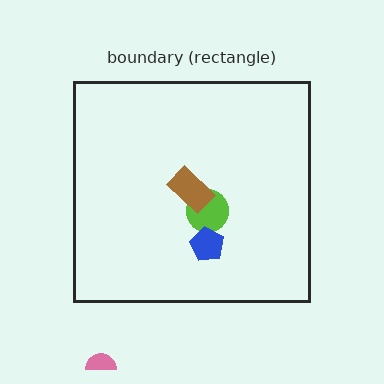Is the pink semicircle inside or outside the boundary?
Outside.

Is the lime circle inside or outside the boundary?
Inside.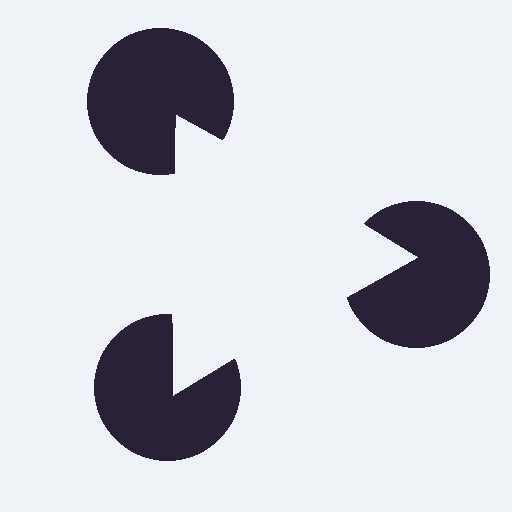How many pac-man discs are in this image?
There are 3 — one at each vertex of the illusory triangle.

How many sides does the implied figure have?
3 sides.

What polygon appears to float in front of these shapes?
An illusory triangle — its edges are inferred from the aligned wedge cuts in the pac-man discs, not physically drawn.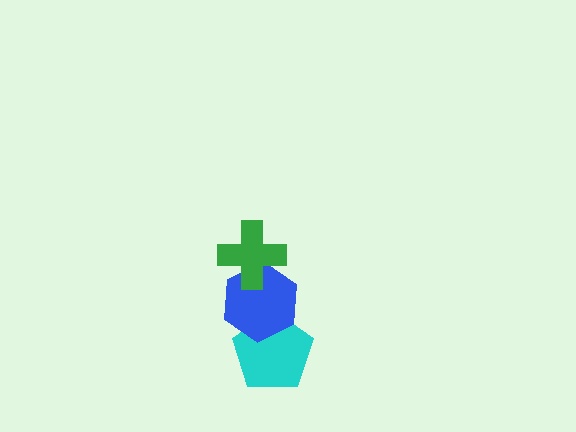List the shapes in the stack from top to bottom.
From top to bottom: the green cross, the blue hexagon, the cyan pentagon.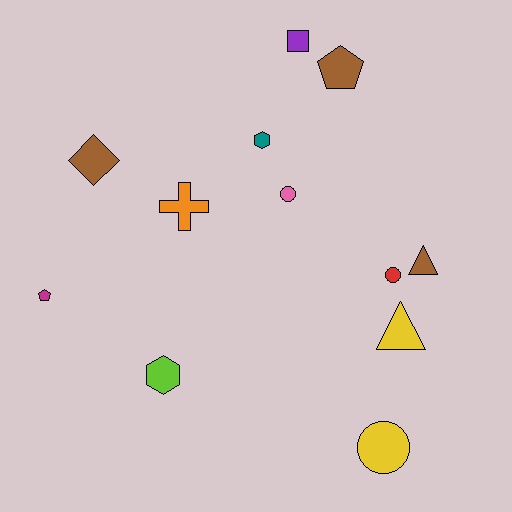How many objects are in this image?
There are 12 objects.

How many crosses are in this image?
There is 1 cross.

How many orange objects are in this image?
There is 1 orange object.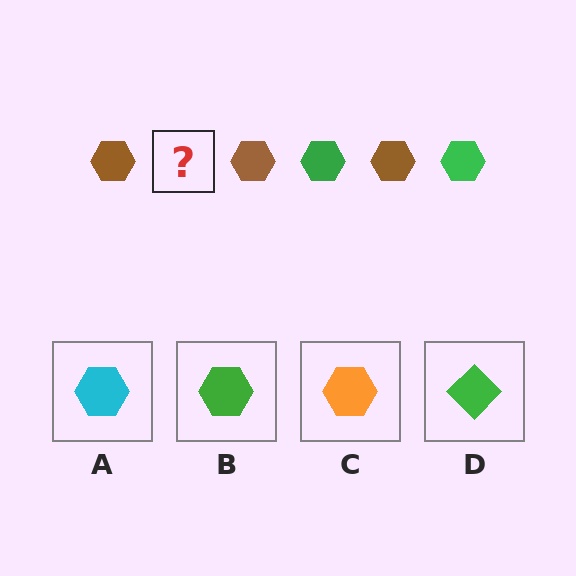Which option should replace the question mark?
Option B.